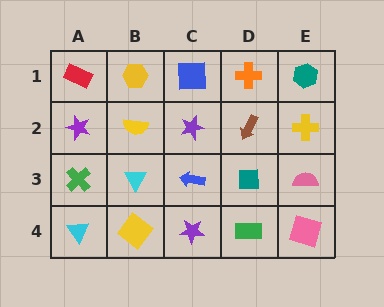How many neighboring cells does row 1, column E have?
2.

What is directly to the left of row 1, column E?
An orange cross.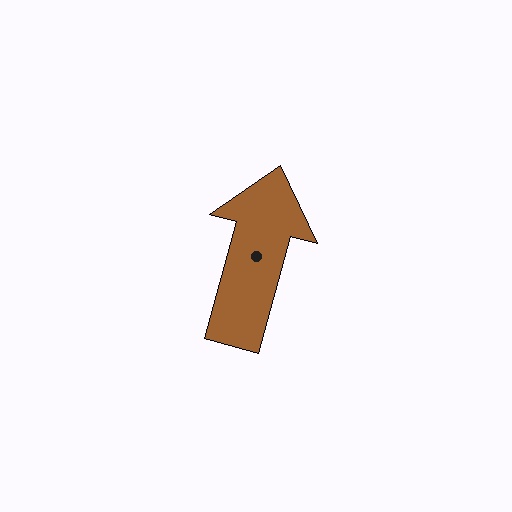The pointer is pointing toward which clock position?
Roughly 1 o'clock.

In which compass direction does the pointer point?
North.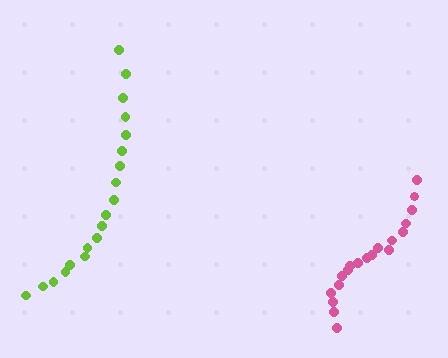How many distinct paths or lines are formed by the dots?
There are 2 distinct paths.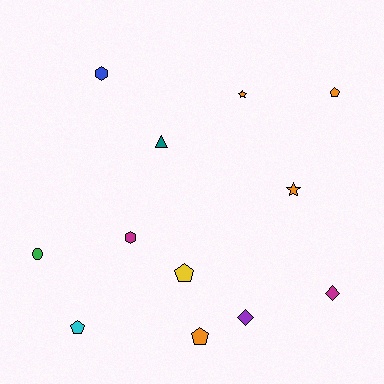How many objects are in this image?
There are 12 objects.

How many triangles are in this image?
There is 1 triangle.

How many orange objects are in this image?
There are 4 orange objects.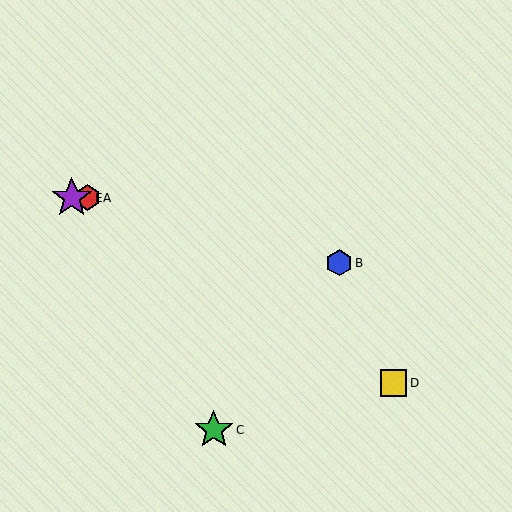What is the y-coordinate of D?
Object D is at y≈383.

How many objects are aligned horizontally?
2 objects (A, E) are aligned horizontally.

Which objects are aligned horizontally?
Objects A, E are aligned horizontally.